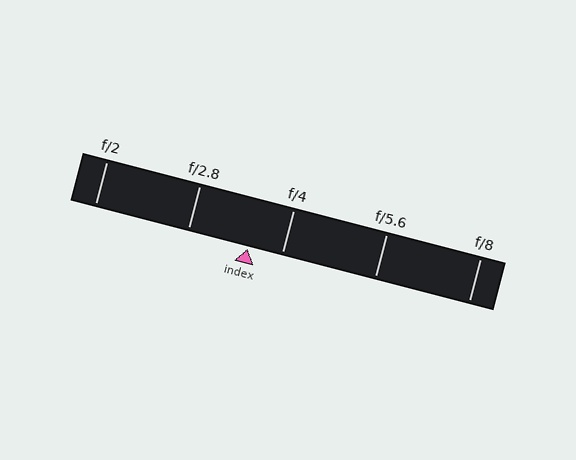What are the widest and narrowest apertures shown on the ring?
The widest aperture shown is f/2 and the narrowest is f/8.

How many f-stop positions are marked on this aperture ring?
There are 5 f-stop positions marked.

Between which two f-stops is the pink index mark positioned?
The index mark is between f/2.8 and f/4.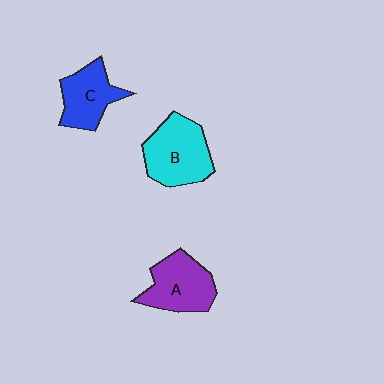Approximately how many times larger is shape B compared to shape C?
Approximately 1.3 times.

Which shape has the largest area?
Shape B (cyan).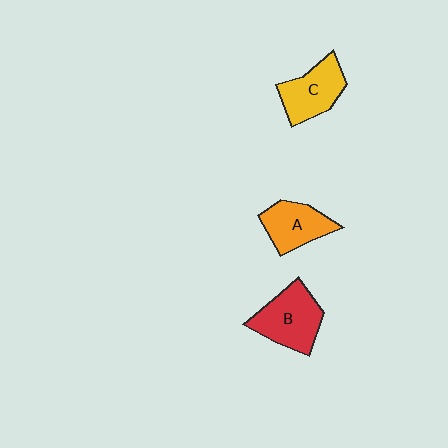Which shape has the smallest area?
Shape A (orange).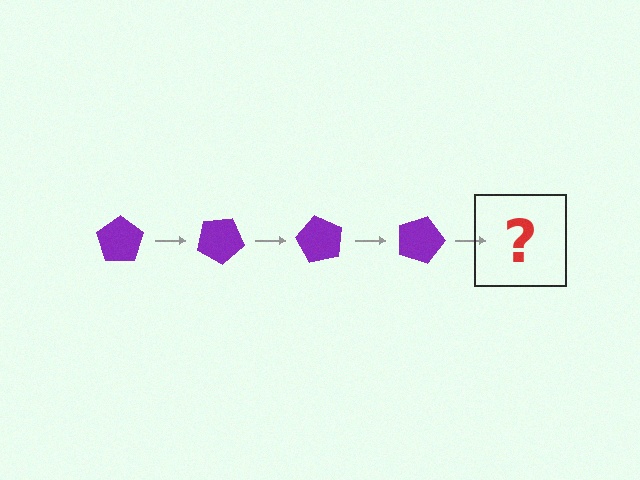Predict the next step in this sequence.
The next step is a purple pentagon rotated 120 degrees.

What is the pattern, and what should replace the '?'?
The pattern is that the pentagon rotates 30 degrees each step. The '?' should be a purple pentagon rotated 120 degrees.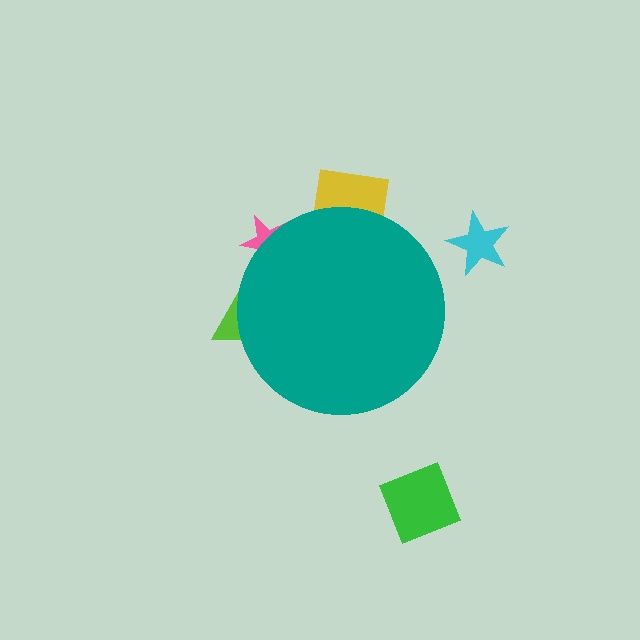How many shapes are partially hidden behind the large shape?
3 shapes are partially hidden.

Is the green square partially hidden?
No, the green square is fully visible.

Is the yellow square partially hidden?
Yes, the yellow square is partially hidden behind the teal circle.